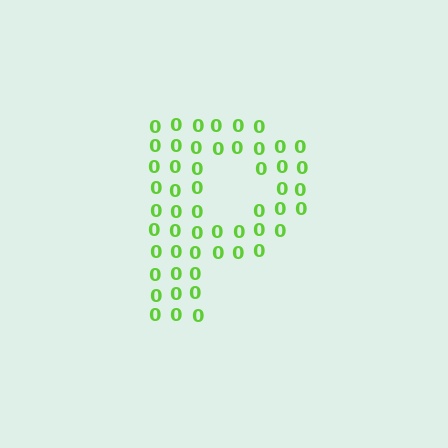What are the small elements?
The small elements are digit 0's.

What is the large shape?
The large shape is the letter P.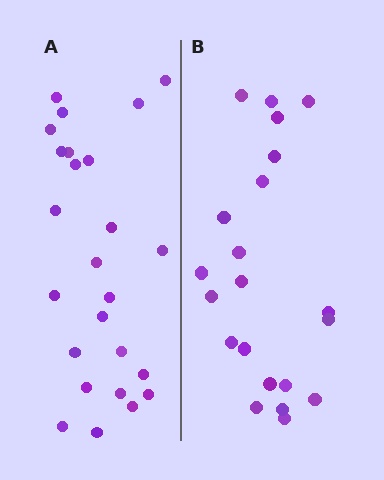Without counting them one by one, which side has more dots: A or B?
Region A (the left region) has more dots.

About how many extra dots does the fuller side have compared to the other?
Region A has about 4 more dots than region B.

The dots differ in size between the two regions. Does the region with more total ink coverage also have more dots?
No. Region B has more total ink coverage because its dots are larger, but region A actually contains more individual dots. Total area can be misleading — the number of items is what matters here.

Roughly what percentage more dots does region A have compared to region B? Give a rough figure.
About 20% more.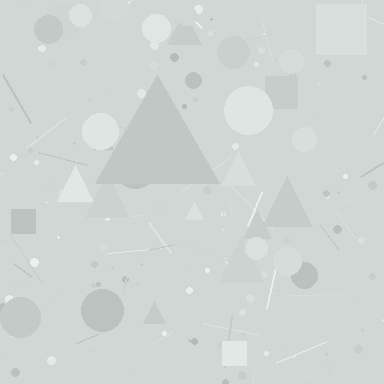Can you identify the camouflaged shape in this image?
The camouflaged shape is a triangle.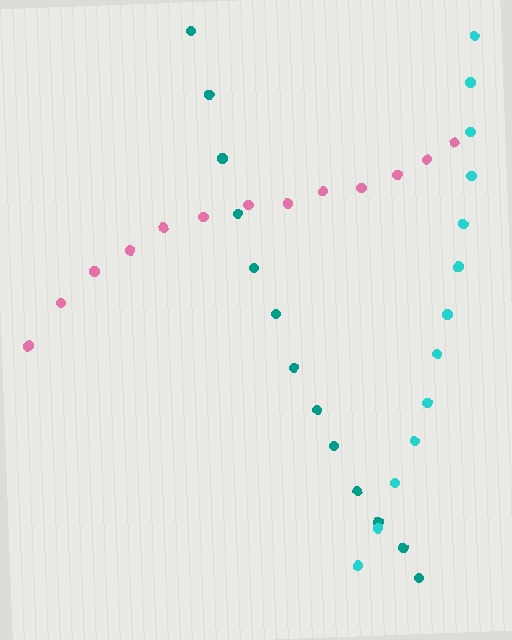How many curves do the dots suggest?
There are 3 distinct paths.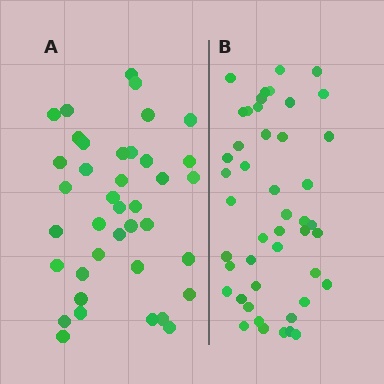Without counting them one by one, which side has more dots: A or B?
Region B (the right region) has more dots.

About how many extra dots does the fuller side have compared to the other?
Region B has roughly 8 or so more dots than region A.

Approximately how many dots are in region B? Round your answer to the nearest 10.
About 50 dots. (The exact count is 46, which rounds to 50.)